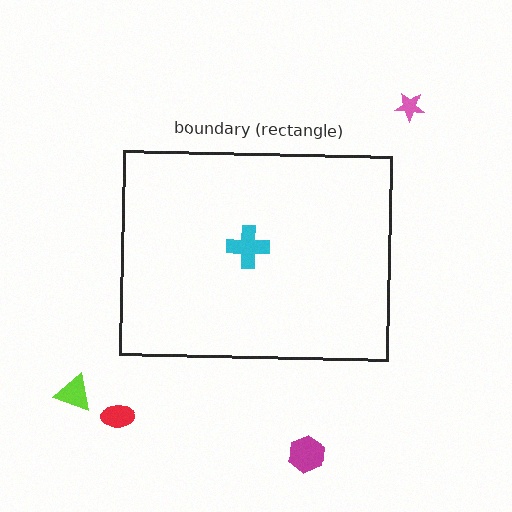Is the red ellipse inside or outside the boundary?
Outside.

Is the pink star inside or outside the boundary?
Outside.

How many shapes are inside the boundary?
1 inside, 4 outside.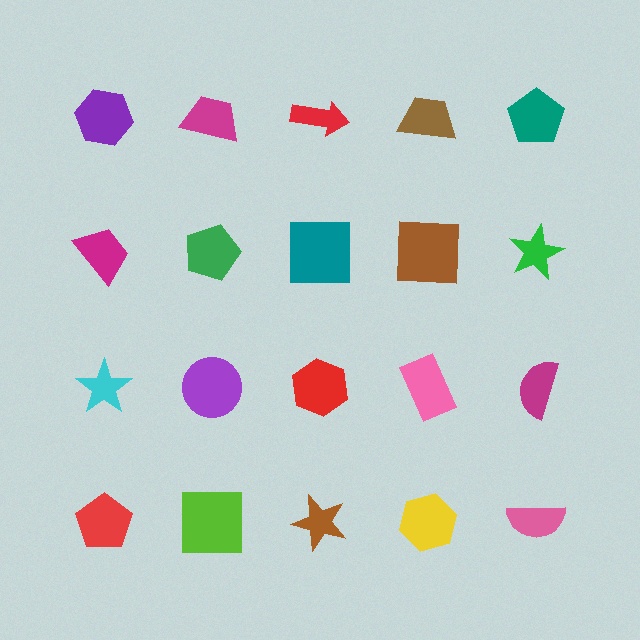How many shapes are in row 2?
5 shapes.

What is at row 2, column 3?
A teal square.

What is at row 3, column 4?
A pink rectangle.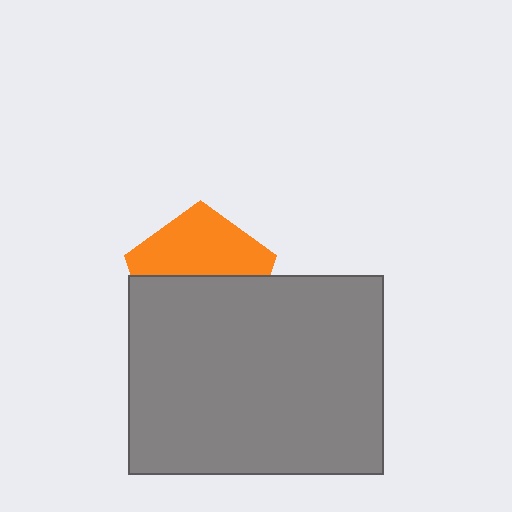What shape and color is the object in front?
The object in front is a gray rectangle.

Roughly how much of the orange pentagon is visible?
About half of it is visible (roughly 47%).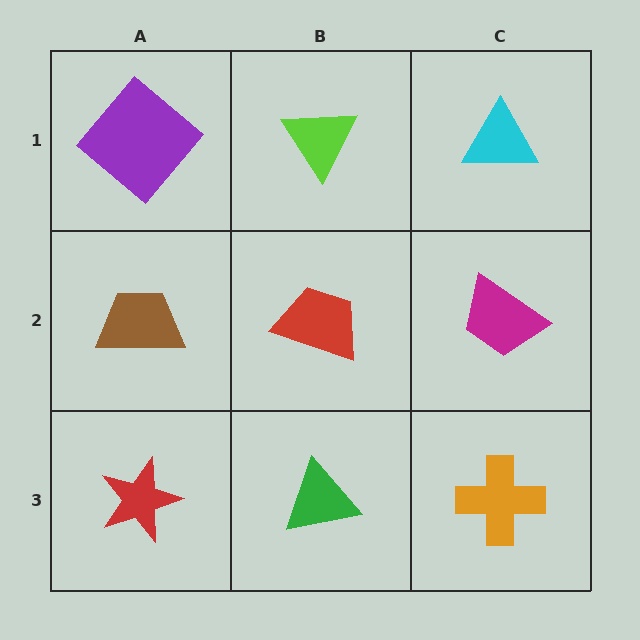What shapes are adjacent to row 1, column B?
A red trapezoid (row 2, column B), a purple diamond (row 1, column A), a cyan triangle (row 1, column C).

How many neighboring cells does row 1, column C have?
2.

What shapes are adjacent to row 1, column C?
A magenta trapezoid (row 2, column C), a lime triangle (row 1, column B).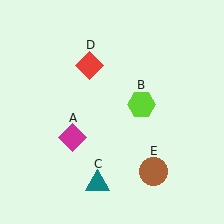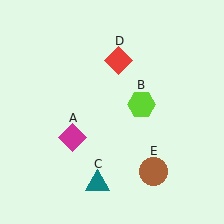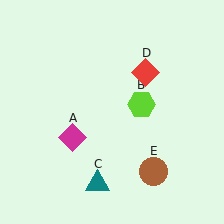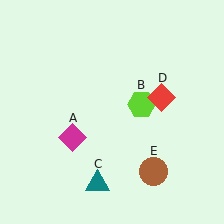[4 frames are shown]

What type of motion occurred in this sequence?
The red diamond (object D) rotated clockwise around the center of the scene.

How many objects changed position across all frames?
1 object changed position: red diamond (object D).